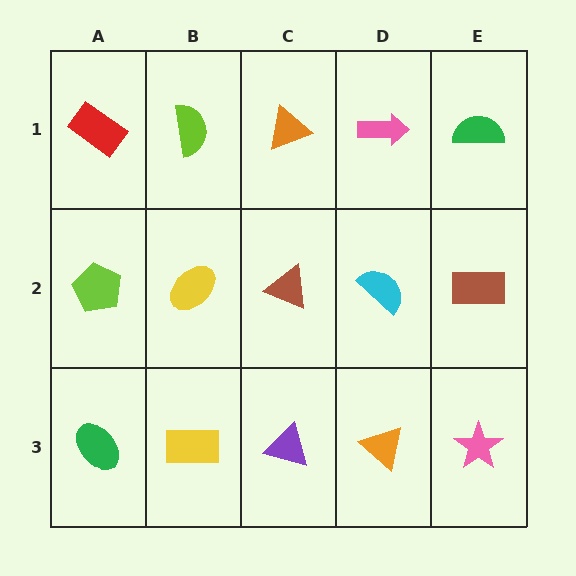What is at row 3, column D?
An orange triangle.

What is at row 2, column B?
A yellow ellipse.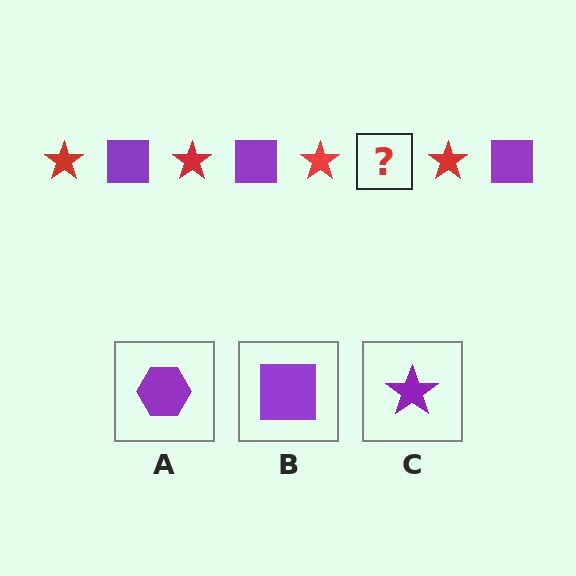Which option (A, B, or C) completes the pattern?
B.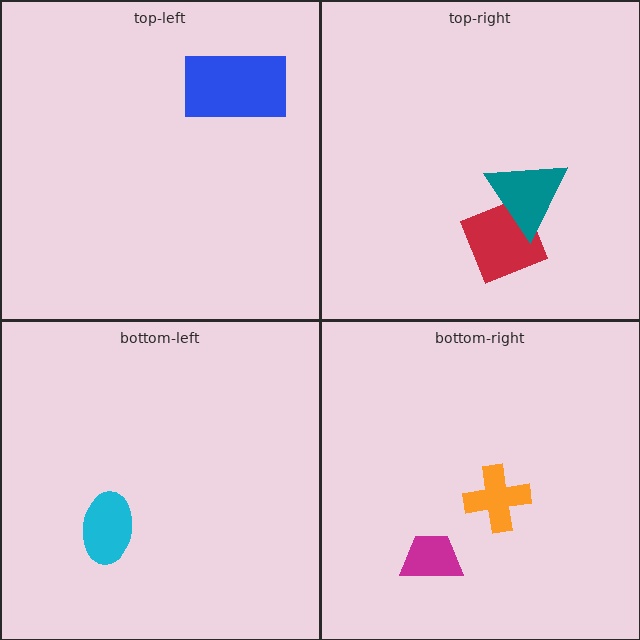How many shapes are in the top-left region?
1.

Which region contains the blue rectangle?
The top-left region.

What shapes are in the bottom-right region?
The magenta trapezoid, the orange cross.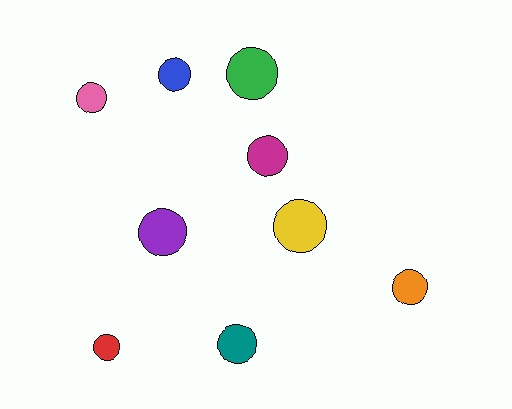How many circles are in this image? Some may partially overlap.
There are 9 circles.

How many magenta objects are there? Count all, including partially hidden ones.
There is 1 magenta object.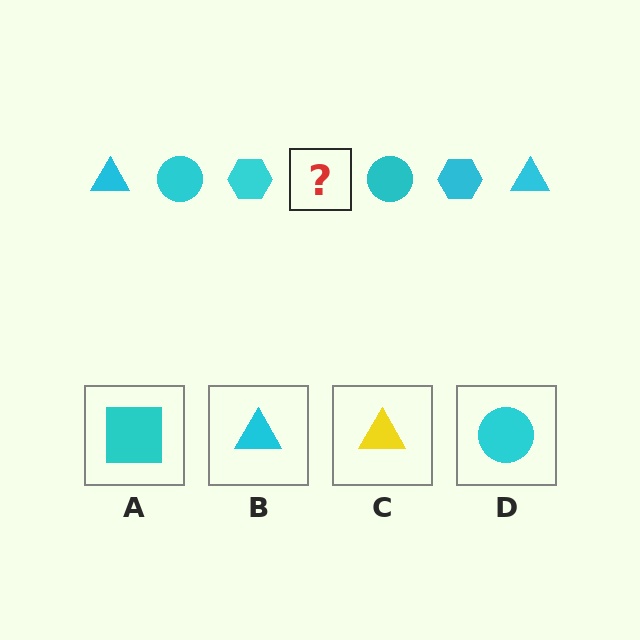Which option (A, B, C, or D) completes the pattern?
B.